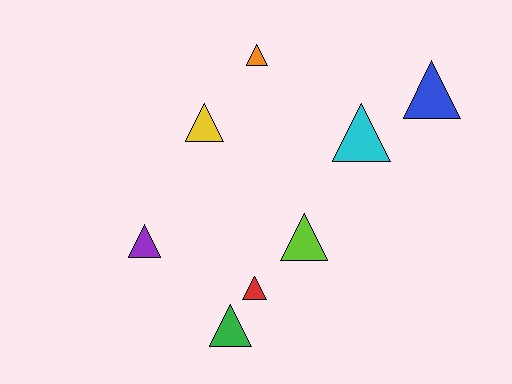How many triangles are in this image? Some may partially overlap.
There are 8 triangles.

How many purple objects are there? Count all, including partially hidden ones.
There is 1 purple object.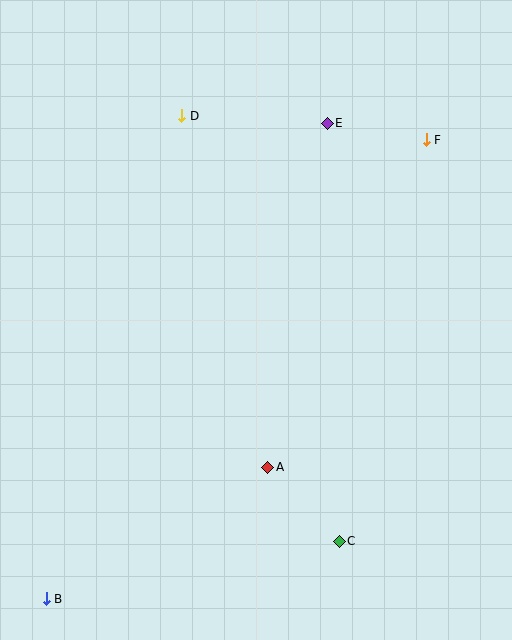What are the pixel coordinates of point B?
Point B is at (46, 599).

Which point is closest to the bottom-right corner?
Point C is closest to the bottom-right corner.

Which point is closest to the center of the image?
Point A at (268, 467) is closest to the center.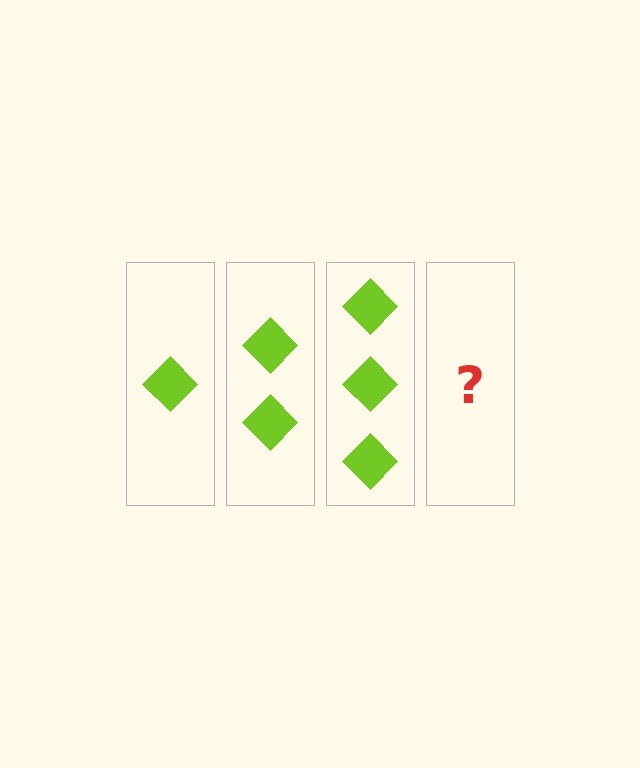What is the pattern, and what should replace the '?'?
The pattern is that each step adds one more diamond. The '?' should be 4 diamonds.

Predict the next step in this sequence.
The next step is 4 diamonds.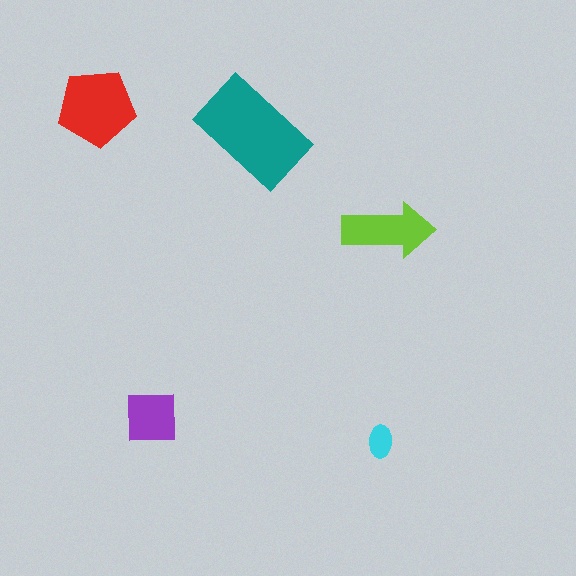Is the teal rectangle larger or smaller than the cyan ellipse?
Larger.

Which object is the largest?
The teal rectangle.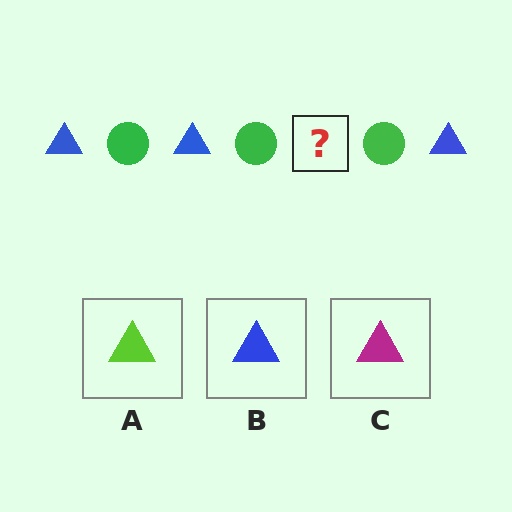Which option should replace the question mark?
Option B.